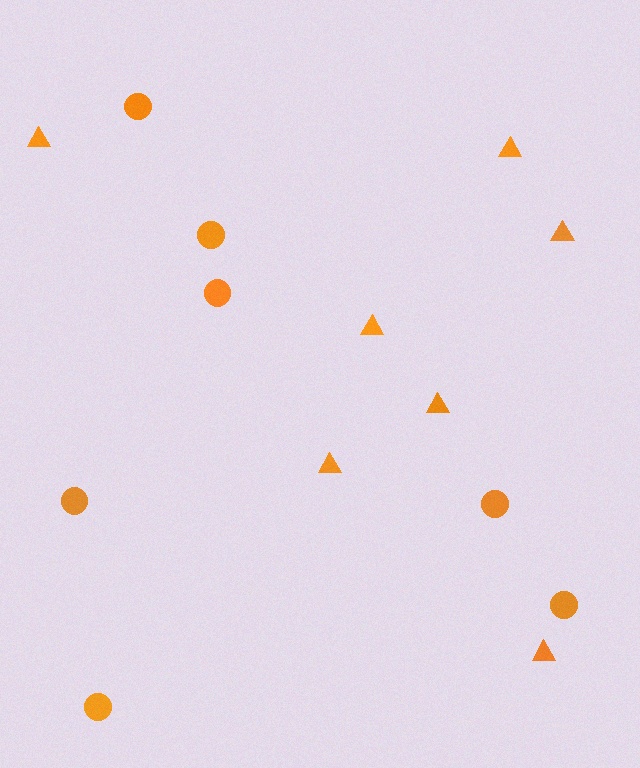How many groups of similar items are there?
There are 2 groups: one group of circles (7) and one group of triangles (7).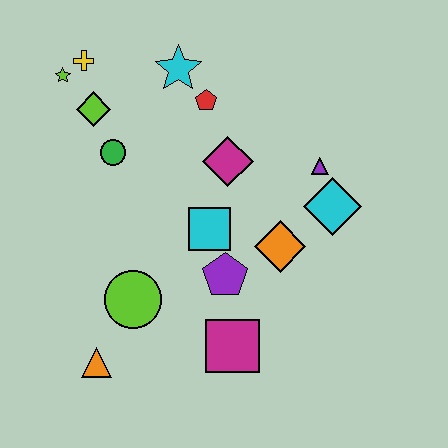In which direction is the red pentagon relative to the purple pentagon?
The red pentagon is above the purple pentagon.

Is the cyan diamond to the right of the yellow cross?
Yes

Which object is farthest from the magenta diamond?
The orange triangle is farthest from the magenta diamond.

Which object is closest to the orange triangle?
The lime circle is closest to the orange triangle.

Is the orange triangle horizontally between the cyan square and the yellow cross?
Yes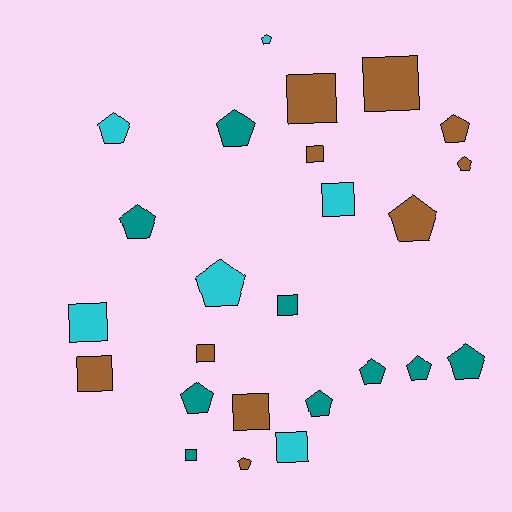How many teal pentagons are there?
There are 7 teal pentagons.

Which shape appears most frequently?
Pentagon, with 14 objects.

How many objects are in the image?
There are 25 objects.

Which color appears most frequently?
Brown, with 10 objects.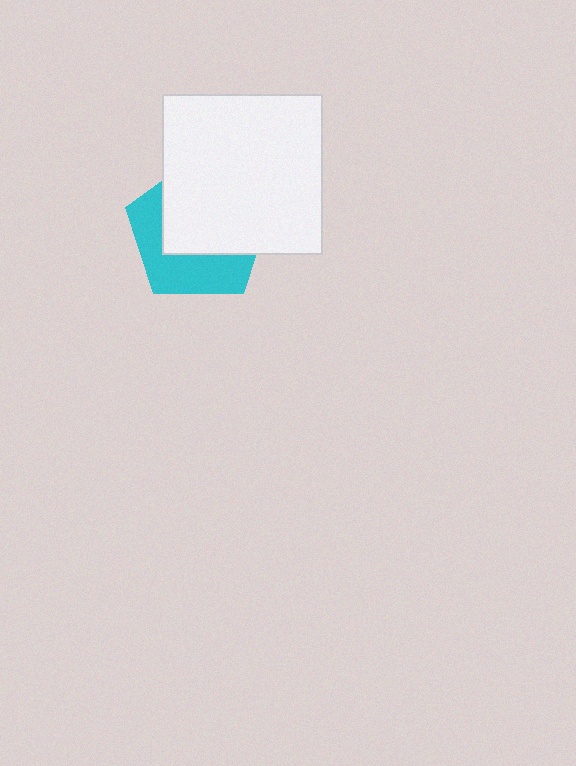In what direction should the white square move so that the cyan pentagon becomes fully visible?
The white square should move toward the upper-right. That is the shortest direction to clear the overlap and leave the cyan pentagon fully visible.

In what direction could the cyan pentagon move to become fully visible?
The cyan pentagon could move toward the lower-left. That would shift it out from behind the white square entirely.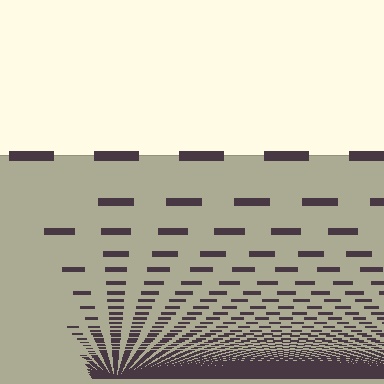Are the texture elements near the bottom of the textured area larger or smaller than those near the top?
Smaller. The gradient is inverted — elements near the bottom are smaller and denser.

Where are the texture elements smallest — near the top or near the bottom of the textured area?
Near the bottom.